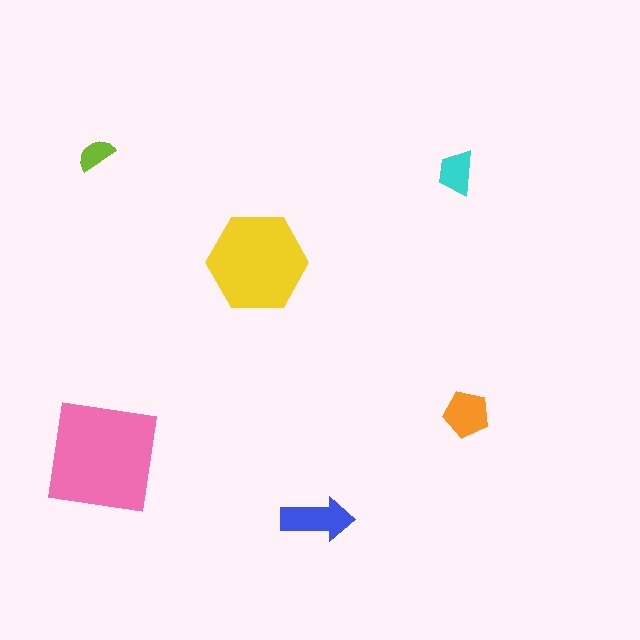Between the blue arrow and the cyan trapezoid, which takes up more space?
The blue arrow.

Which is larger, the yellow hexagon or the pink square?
The pink square.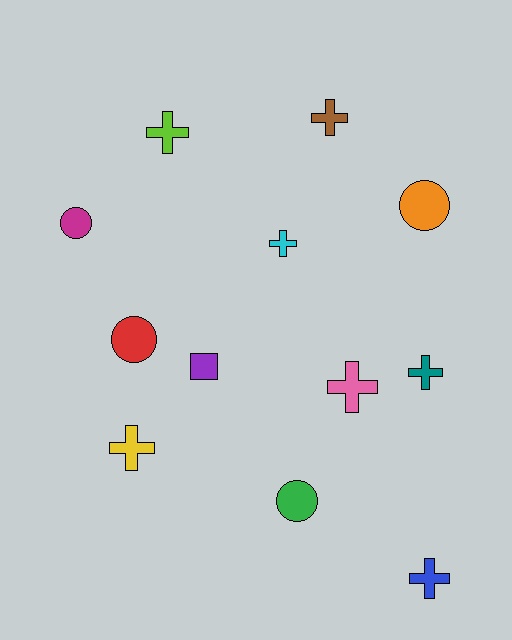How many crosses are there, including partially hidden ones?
There are 7 crosses.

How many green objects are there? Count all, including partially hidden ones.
There is 1 green object.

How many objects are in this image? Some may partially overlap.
There are 12 objects.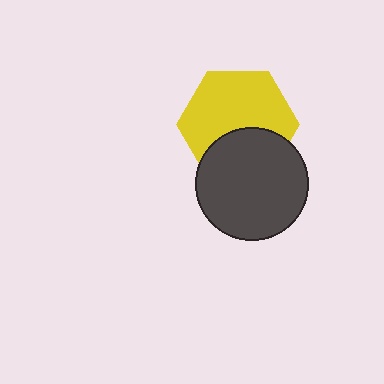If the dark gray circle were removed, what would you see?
You would see the complete yellow hexagon.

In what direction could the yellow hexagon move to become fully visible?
The yellow hexagon could move up. That would shift it out from behind the dark gray circle entirely.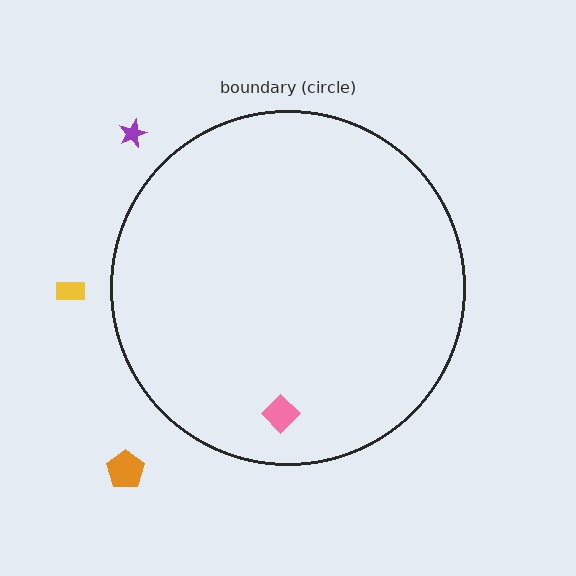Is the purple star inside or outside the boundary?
Outside.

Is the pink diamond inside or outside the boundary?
Inside.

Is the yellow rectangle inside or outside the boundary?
Outside.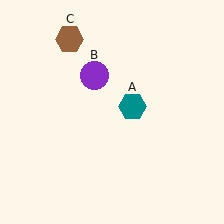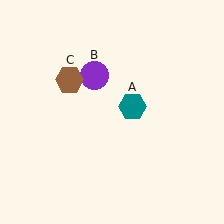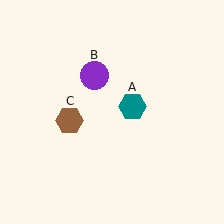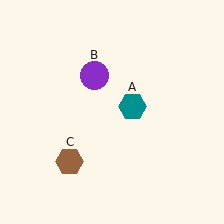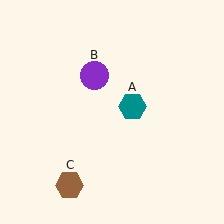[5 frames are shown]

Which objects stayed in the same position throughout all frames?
Teal hexagon (object A) and purple circle (object B) remained stationary.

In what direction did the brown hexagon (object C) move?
The brown hexagon (object C) moved down.